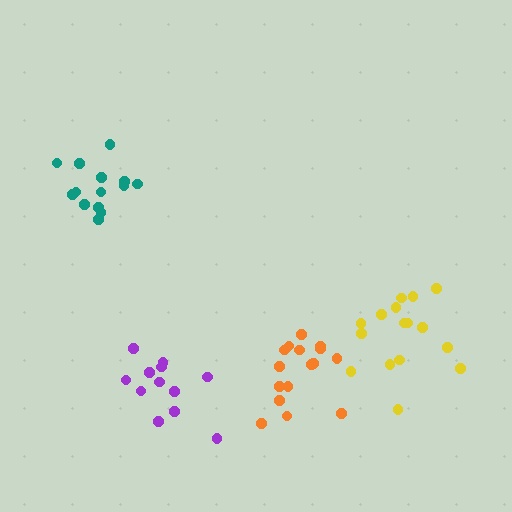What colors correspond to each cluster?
The clusters are colored: yellow, purple, teal, orange.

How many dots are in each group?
Group 1: 16 dots, Group 2: 12 dots, Group 3: 14 dots, Group 4: 16 dots (58 total).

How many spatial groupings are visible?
There are 4 spatial groupings.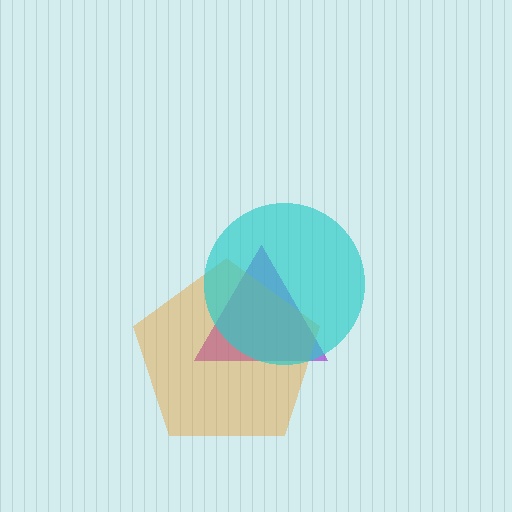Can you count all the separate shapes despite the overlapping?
Yes, there are 3 separate shapes.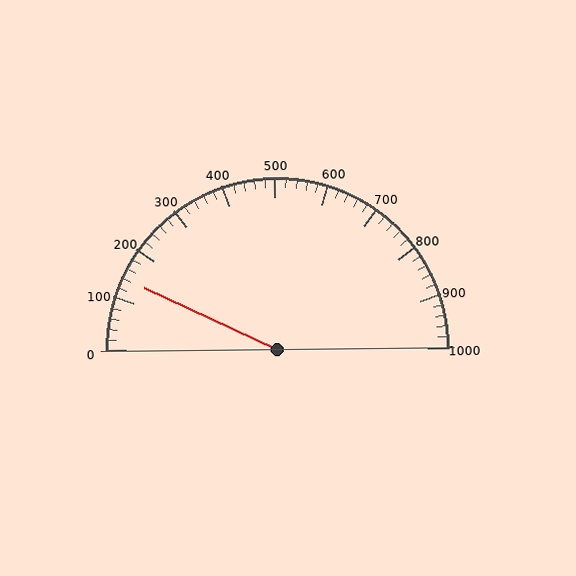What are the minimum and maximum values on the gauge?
The gauge ranges from 0 to 1000.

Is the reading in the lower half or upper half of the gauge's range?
The reading is in the lower half of the range (0 to 1000).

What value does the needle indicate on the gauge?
The needle indicates approximately 140.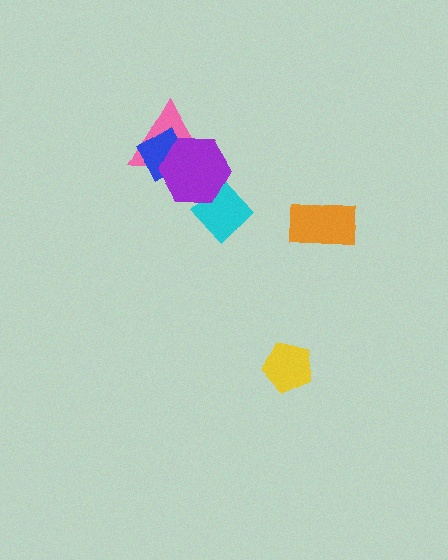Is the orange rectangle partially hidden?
No, no other shape covers it.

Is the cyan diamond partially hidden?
Yes, it is partially covered by another shape.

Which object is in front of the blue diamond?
The purple hexagon is in front of the blue diamond.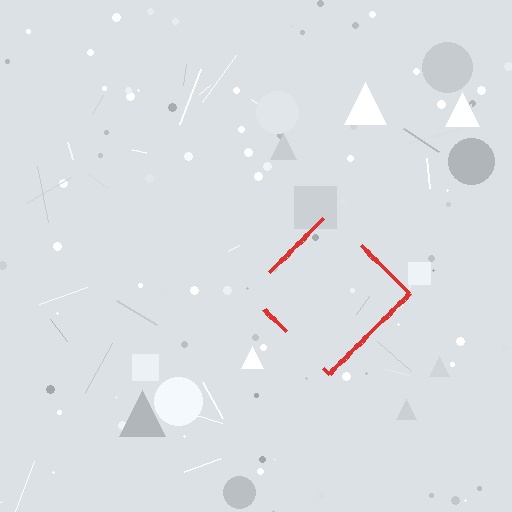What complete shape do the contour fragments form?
The contour fragments form a diamond.